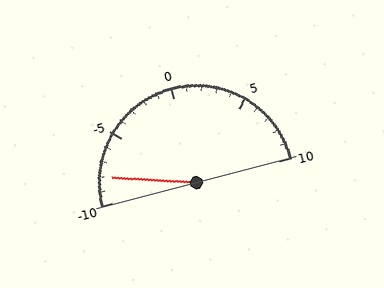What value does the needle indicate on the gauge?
The needle indicates approximately -8.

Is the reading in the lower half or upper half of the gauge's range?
The reading is in the lower half of the range (-10 to 10).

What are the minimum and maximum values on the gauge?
The gauge ranges from -10 to 10.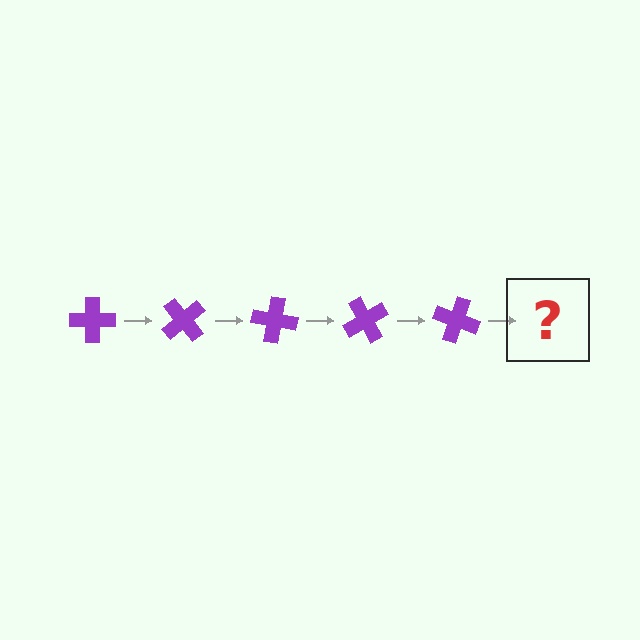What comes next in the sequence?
The next element should be a purple cross rotated 250 degrees.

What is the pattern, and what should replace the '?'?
The pattern is that the cross rotates 50 degrees each step. The '?' should be a purple cross rotated 250 degrees.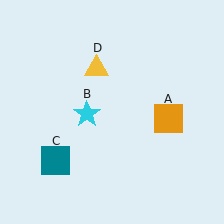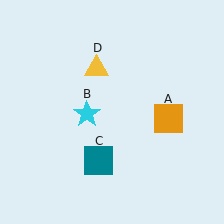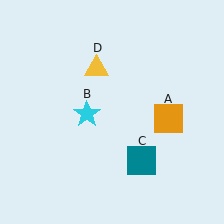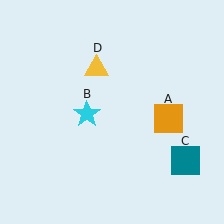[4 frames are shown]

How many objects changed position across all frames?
1 object changed position: teal square (object C).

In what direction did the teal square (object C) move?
The teal square (object C) moved right.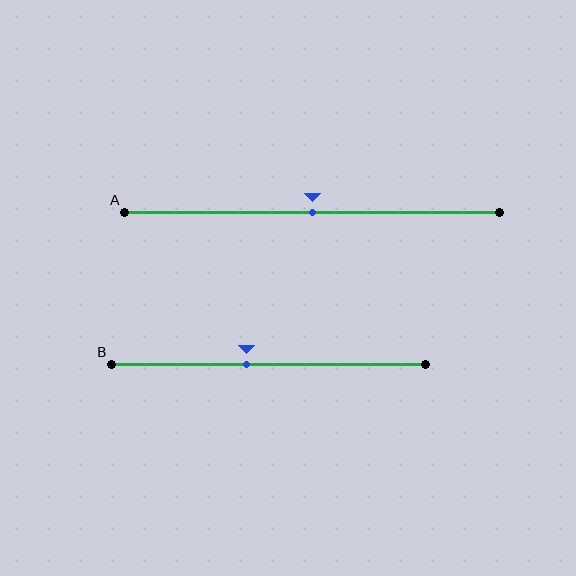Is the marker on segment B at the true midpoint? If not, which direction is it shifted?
No, the marker on segment B is shifted to the left by about 7% of the segment length.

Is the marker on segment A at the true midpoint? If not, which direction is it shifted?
Yes, the marker on segment A is at the true midpoint.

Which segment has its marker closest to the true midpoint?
Segment A has its marker closest to the true midpoint.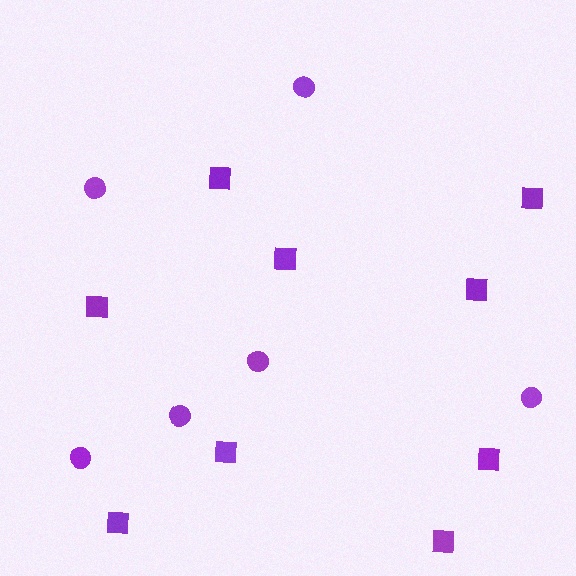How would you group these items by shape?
There are 2 groups: one group of squares (9) and one group of circles (6).